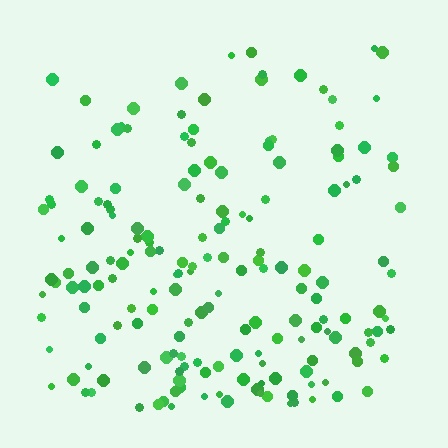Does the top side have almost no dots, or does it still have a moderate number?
Still a moderate number, just noticeably fewer than the bottom.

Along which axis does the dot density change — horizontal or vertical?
Vertical.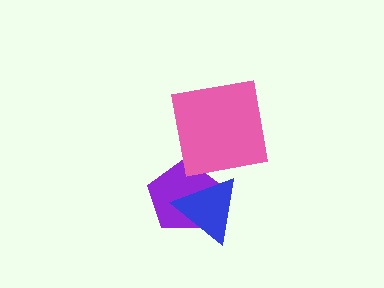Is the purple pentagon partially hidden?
Yes, it is partially covered by another shape.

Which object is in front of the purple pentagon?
The blue triangle is in front of the purple pentagon.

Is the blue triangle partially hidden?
No, no other shape covers it.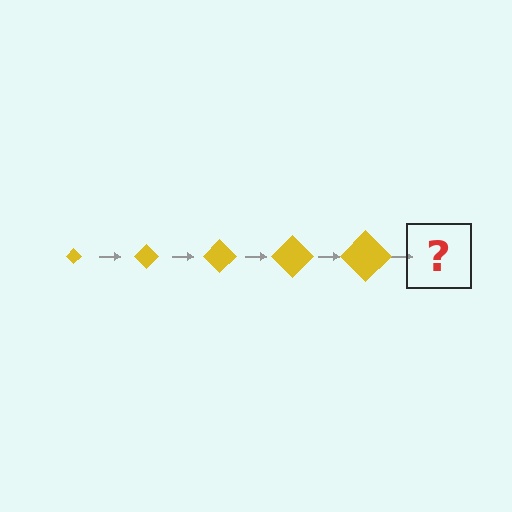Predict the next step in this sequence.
The next step is a yellow diamond, larger than the previous one.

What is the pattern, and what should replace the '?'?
The pattern is that the diamond gets progressively larger each step. The '?' should be a yellow diamond, larger than the previous one.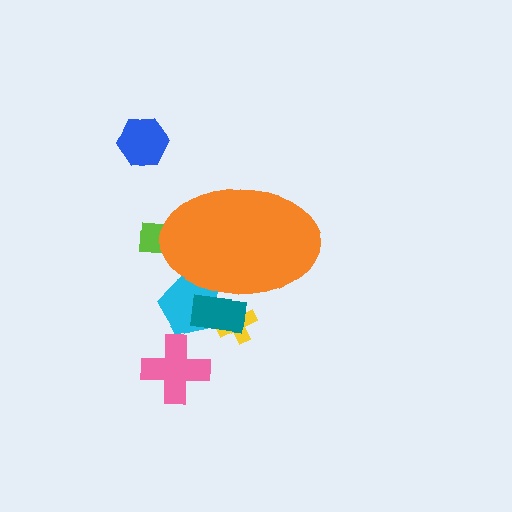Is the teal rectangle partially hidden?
Yes, the teal rectangle is partially hidden behind the orange ellipse.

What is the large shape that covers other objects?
An orange ellipse.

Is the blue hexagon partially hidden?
No, the blue hexagon is fully visible.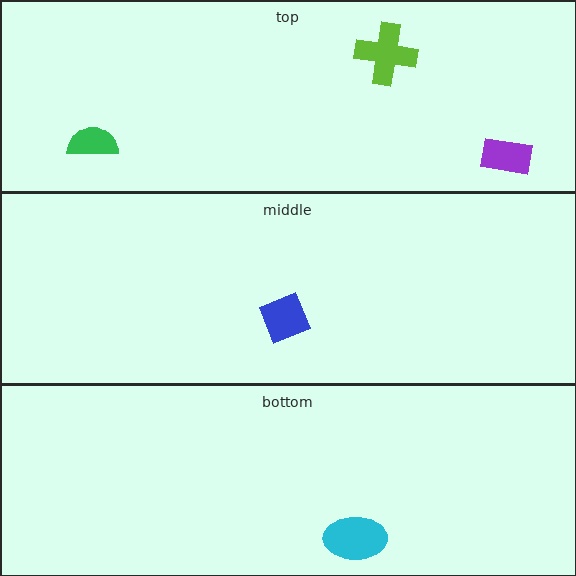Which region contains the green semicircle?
The top region.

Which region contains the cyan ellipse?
The bottom region.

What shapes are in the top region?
The lime cross, the purple rectangle, the green semicircle.